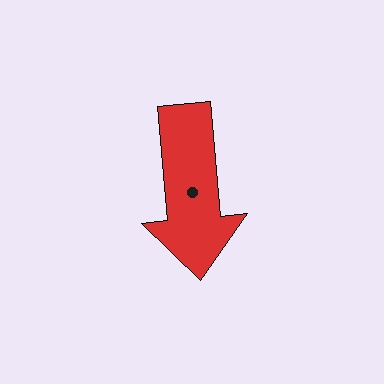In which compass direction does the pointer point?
South.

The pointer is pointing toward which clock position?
Roughly 6 o'clock.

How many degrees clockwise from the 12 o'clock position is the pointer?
Approximately 175 degrees.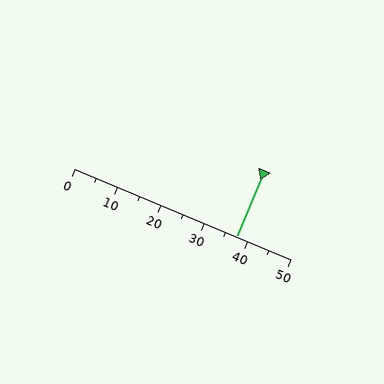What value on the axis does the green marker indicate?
The marker indicates approximately 37.5.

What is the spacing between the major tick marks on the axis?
The major ticks are spaced 10 apart.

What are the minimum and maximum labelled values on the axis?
The axis runs from 0 to 50.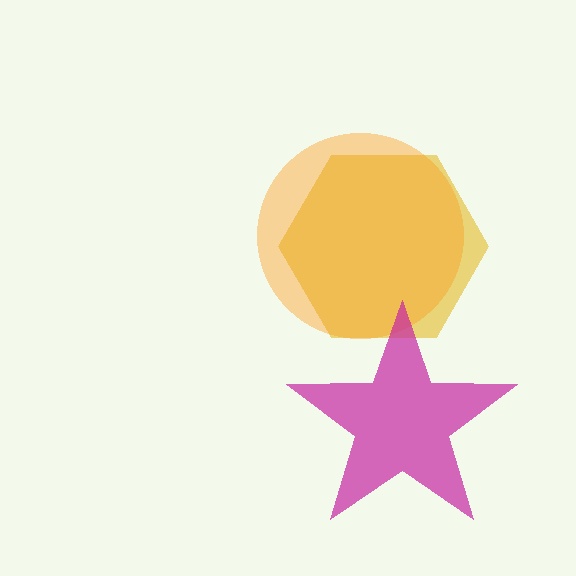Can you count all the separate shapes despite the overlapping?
Yes, there are 3 separate shapes.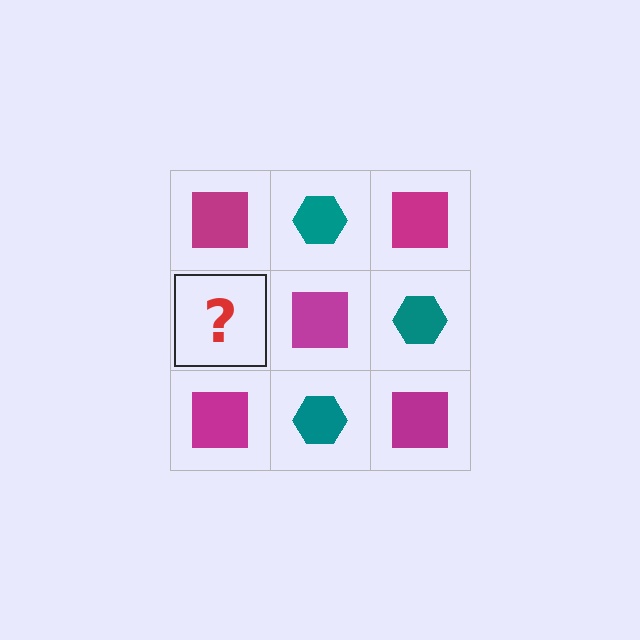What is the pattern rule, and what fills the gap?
The rule is that it alternates magenta square and teal hexagon in a checkerboard pattern. The gap should be filled with a teal hexagon.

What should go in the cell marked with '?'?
The missing cell should contain a teal hexagon.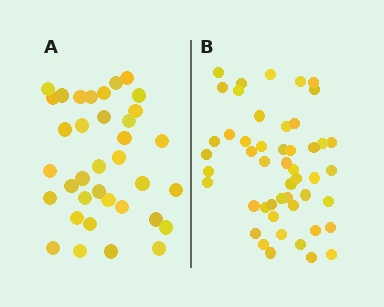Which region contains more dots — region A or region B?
Region B (the right region) has more dots.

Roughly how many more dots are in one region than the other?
Region B has approximately 15 more dots than region A.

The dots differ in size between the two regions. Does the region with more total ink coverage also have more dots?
No. Region A has more total ink coverage because its dots are larger, but region B actually contains more individual dots. Total area can be misleading — the number of items is what matters here.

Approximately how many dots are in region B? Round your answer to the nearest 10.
About 50 dots. (The exact count is 49, which rounds to 50.)